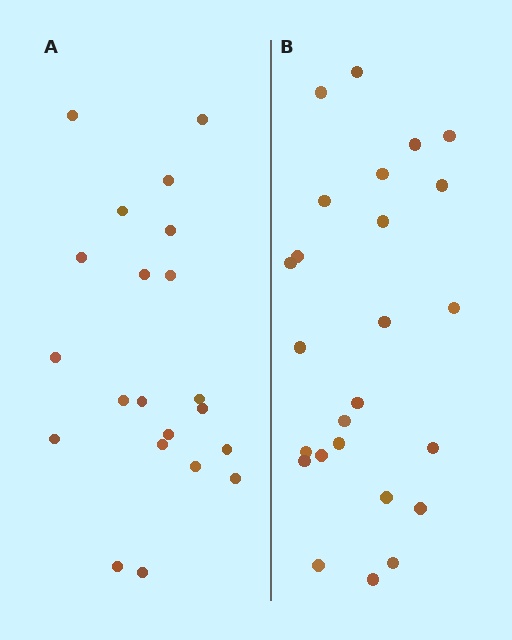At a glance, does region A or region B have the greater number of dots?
Region B (the right region) has more dots.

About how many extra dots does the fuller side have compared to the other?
Region B has about 4 more dots than region A.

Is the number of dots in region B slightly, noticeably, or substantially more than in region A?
Region B has only slightly more — the two regions are fairly close. The ratio is roughly 1.2 to 1.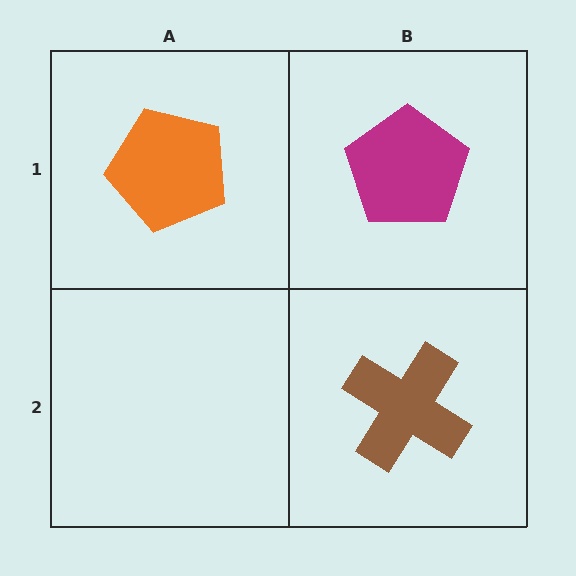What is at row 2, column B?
A brown cross.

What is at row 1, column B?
A magenta pentagon.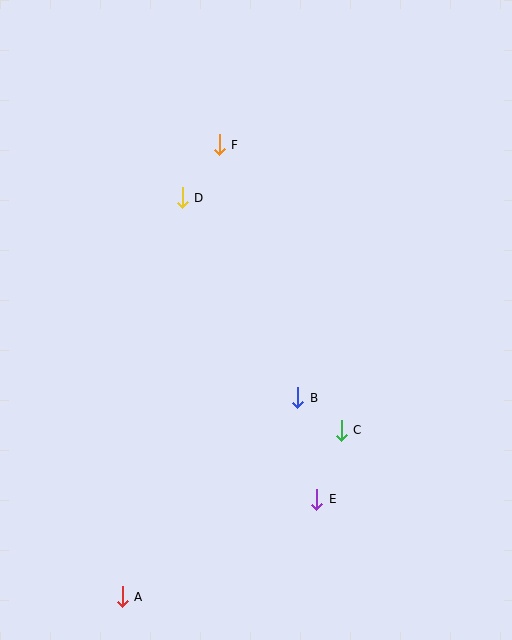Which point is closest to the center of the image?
Point B at (298, 398) is closest to the center.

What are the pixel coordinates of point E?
Point E is at (317, 499).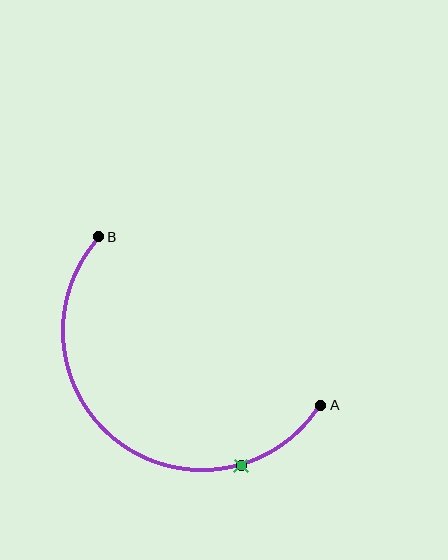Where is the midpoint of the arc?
The arc midpoint is the point on the curve farthest from the straight line joining A and B. It sits below and to the left of that line.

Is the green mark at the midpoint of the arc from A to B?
No. The green mark lies on the arc but is closer to endpoint A. The arc midpoint would be at the point on the curve equidistant along the arc from both A and B.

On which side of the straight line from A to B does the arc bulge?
The arc bulges below and to the left of the straight line connecting A and B.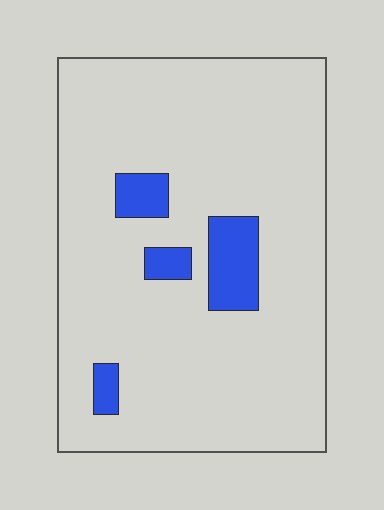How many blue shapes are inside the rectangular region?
4.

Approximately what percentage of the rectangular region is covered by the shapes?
Approximately 10%.